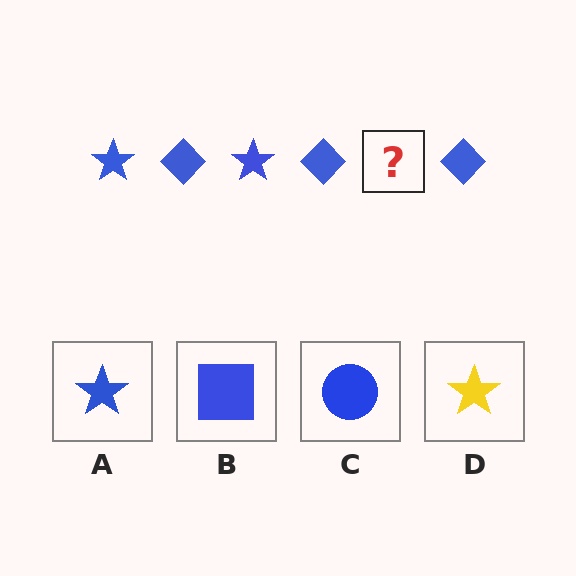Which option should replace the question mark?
Option A.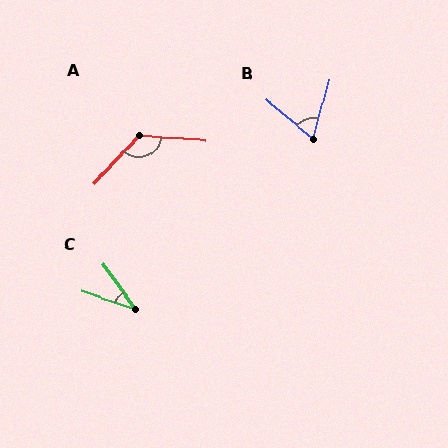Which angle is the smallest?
C, at approximately 35 degrees.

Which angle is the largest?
A, at approximately 130 degrees.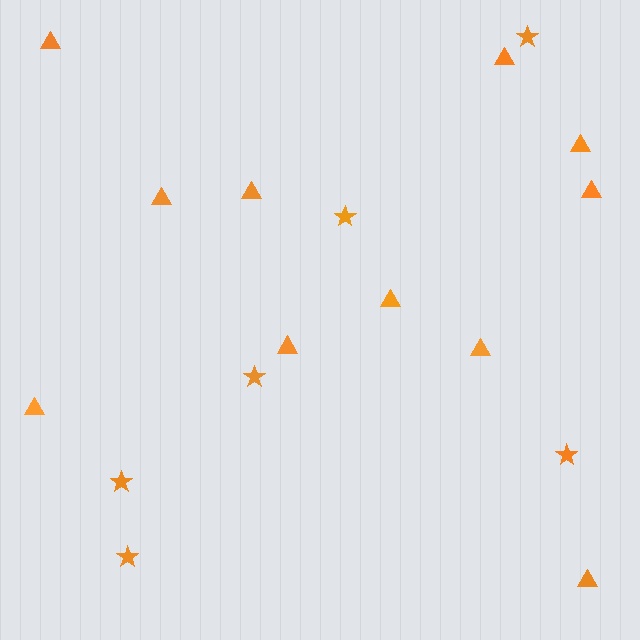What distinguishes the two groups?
There are 2 groups: one group of stars (6) and one group of triangles (11).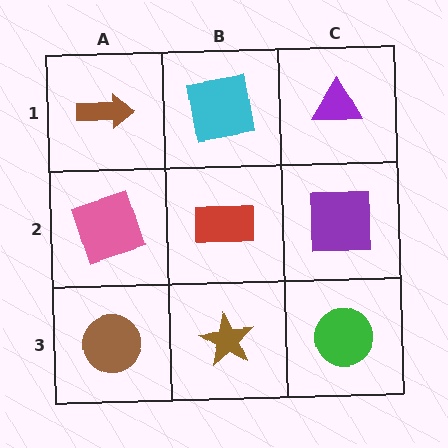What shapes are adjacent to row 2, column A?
A brown arrow (row 1, column A), a brown circle (row 3, column A), a red rectangle (row 2, column B).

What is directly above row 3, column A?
A pink square.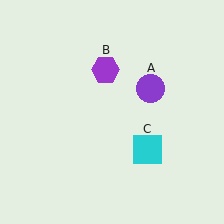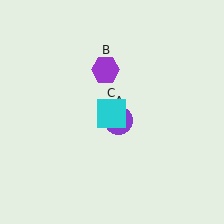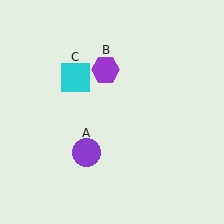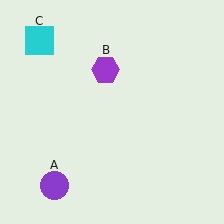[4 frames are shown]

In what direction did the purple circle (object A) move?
The purple circle (object A) moved down and to the left.